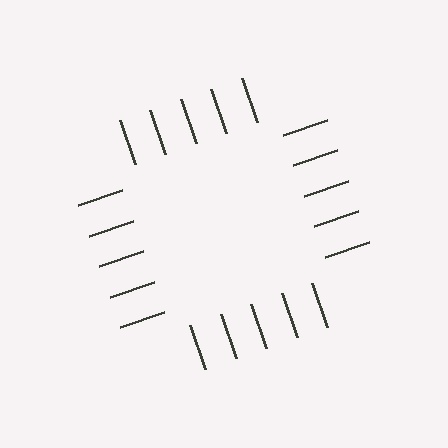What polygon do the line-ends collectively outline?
An illusory square — the line segments terminate on its edges but no continuous stroke is drawn.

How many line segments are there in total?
20 — 5 along each of the 4 edges.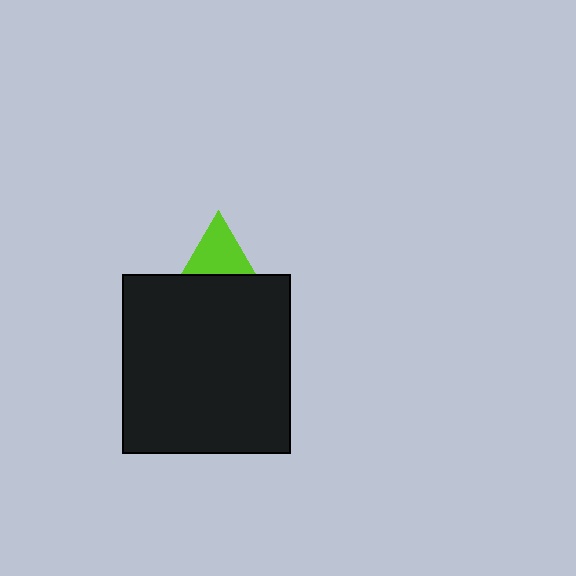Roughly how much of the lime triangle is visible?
About half of it is visible (roughly 53%).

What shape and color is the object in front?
The object in front is a black rectangle.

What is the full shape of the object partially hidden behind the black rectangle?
The partially hidden object is a lime triangle.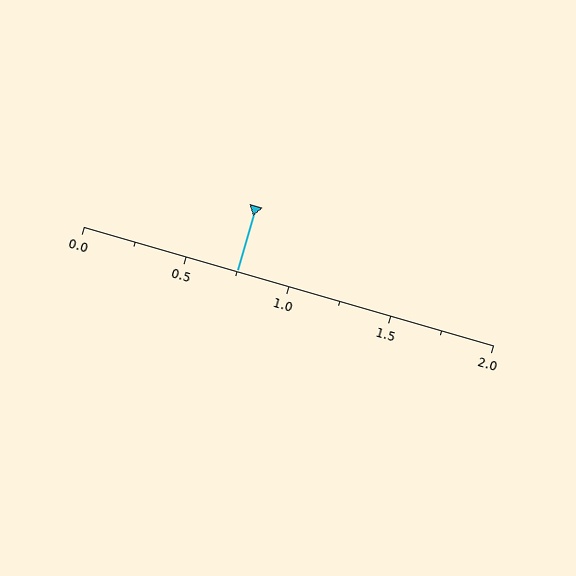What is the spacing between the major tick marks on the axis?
The major ticks are spaced 0.5 apart.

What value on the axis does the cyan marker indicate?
The marker indicates approximately 0.75.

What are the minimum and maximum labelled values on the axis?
The axis runs from 0.0 to 2.0.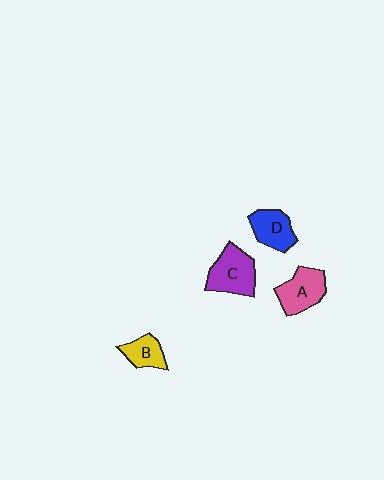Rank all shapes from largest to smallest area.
From largest to smallest: C (purple), A (pink), D (blue), B (yellow).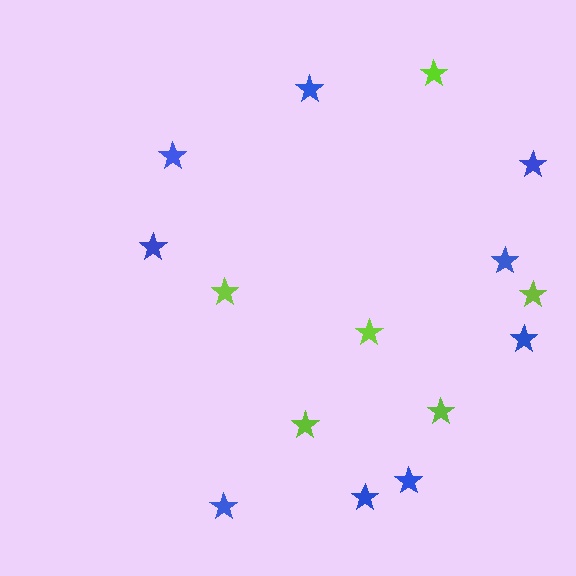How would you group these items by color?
There are 2 groups: one group of blue stars (9) and one group of lime stars (6).